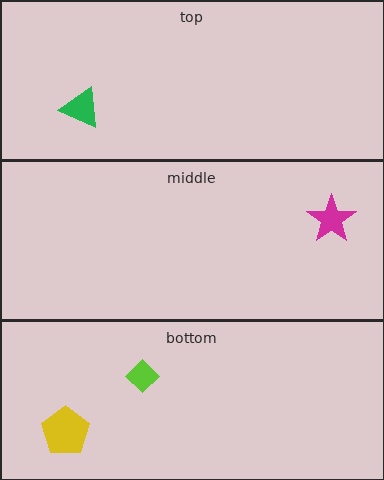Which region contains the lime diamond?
The bottom region.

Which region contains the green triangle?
The top region.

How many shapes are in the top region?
1.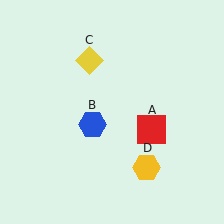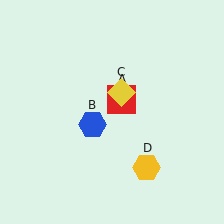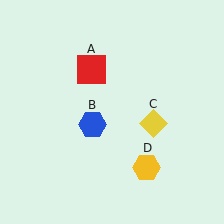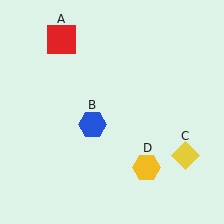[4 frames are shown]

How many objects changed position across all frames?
2 objects changed position: red square (object A), yellow diamond (object C).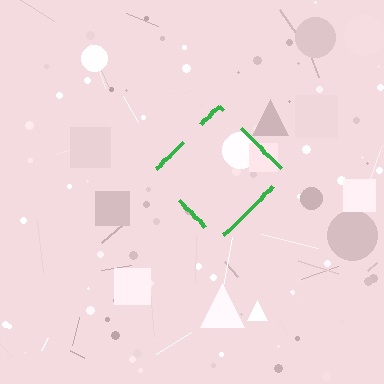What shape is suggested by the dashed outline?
The dashed outline suggests a diamond.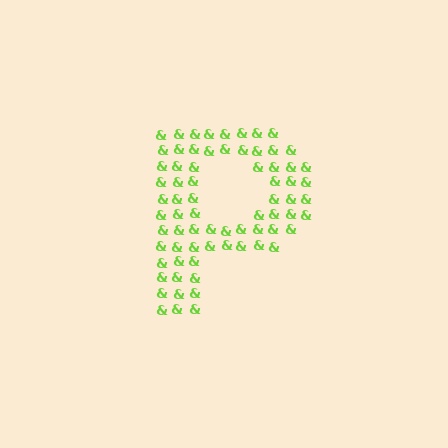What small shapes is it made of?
It is made of small ampersands.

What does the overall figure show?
The overall figure shows the letter P.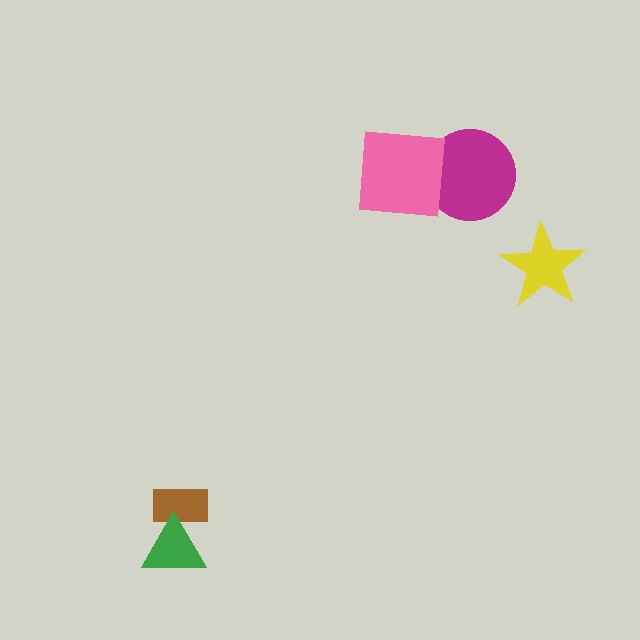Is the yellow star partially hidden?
No, no other shape covers it.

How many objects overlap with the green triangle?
1 object overlaps with the green triangle.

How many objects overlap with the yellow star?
0 objects overlap with the yellow star.